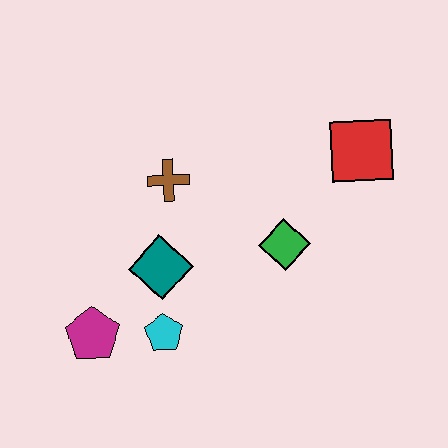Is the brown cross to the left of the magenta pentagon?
No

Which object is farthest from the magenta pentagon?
The red square is farthest from the magenta pentagon.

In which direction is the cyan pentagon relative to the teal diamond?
The cyan pentagon is below the teal diamond.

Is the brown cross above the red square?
No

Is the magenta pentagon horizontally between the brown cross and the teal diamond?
No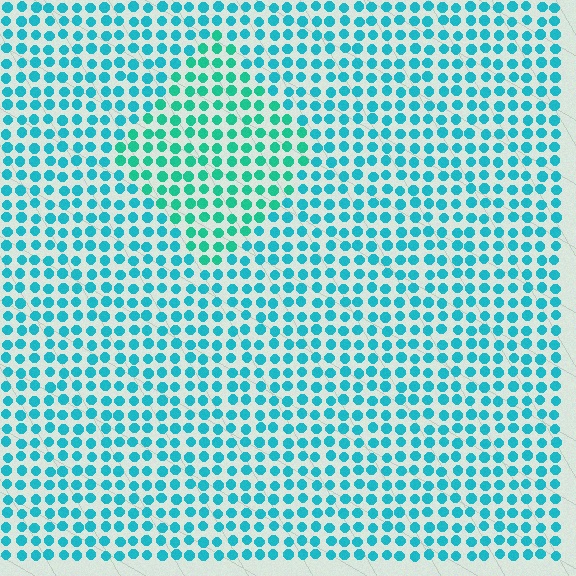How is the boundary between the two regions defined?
The boundary is defined purely by a slight shift in hue (about 24 degrees). Spacing, size, and orientation are identical on both sides.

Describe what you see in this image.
The image is filled with small cyan elements in a uniform arrangement. A diamond-shaped region is visible where the elements are tinted to a slightly different hue, forming a subtle color boundary.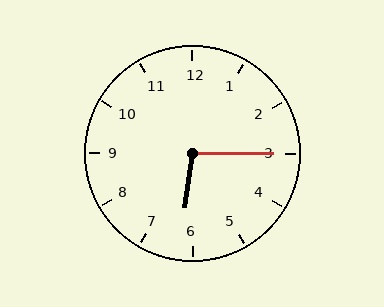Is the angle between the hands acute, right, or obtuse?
It is obtuse.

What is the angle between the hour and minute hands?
Approximately 98 degrees.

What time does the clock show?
6:15.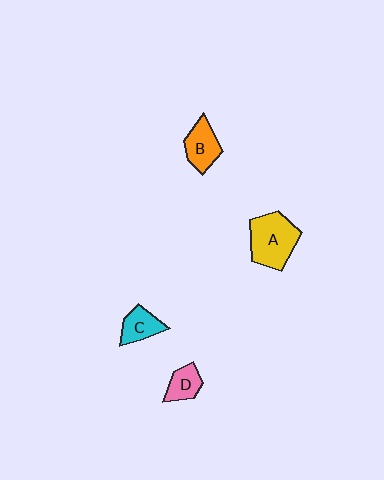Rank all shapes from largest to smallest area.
From largest to smallest: A (yellow), B (orange), C (cyan), D (pink).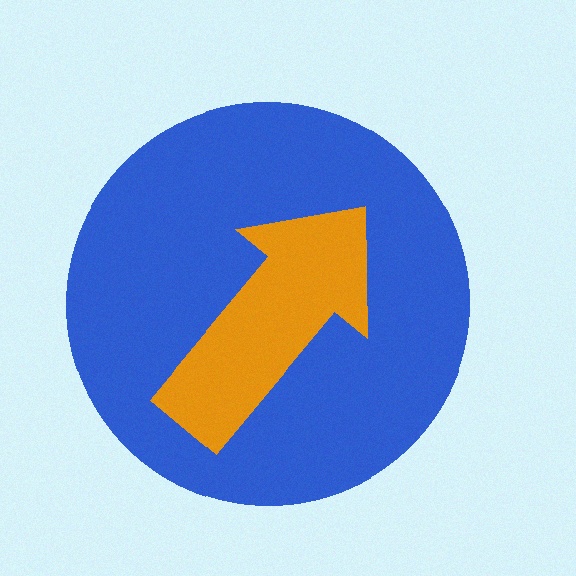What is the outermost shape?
The blue circle.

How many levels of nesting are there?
2.